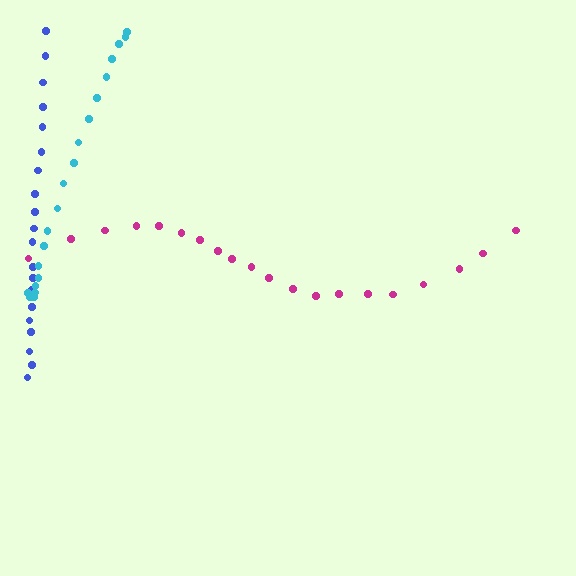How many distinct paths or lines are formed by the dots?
There are 3 distinct paths.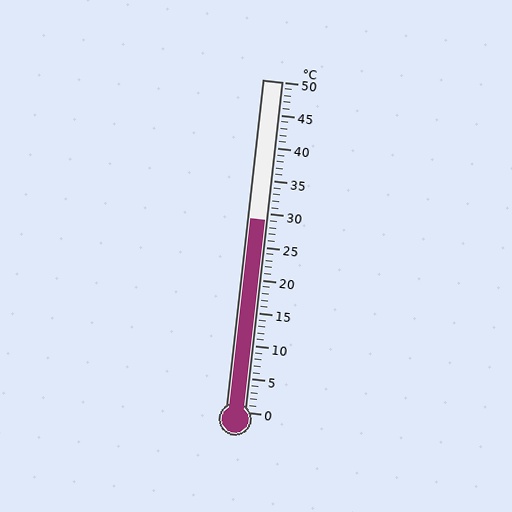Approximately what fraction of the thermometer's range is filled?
The thermometer is filled to approximately 60% of its range.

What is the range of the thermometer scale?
The thermometer scale ranges from 0°C to 50°C.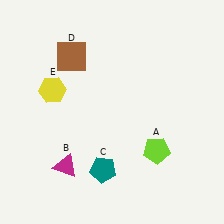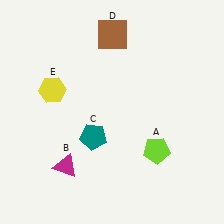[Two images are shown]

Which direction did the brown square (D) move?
The brown square (D) moved right.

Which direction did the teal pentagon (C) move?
The teal pentagon (C) moved up.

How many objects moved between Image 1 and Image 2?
2 objects moved between the two images.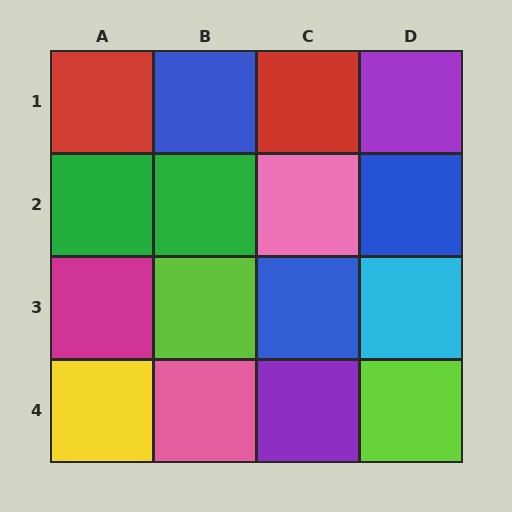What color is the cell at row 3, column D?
Cyan.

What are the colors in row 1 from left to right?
Red, blue, red, purple.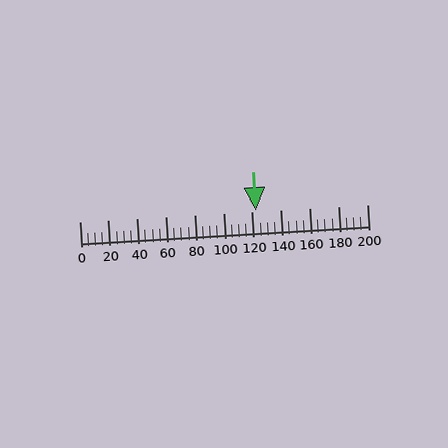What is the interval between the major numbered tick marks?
The major tick marks are spaced 20 units apart.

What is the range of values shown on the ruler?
The ruler shows values from 0 to 200.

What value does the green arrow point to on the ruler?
The green arrow points to approximately 123.